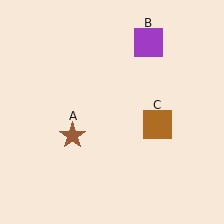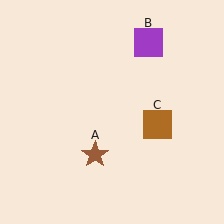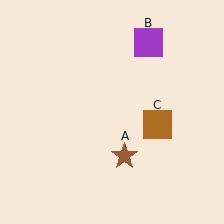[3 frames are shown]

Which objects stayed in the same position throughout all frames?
Purple square (object B) and brown square (object C) remained stationary.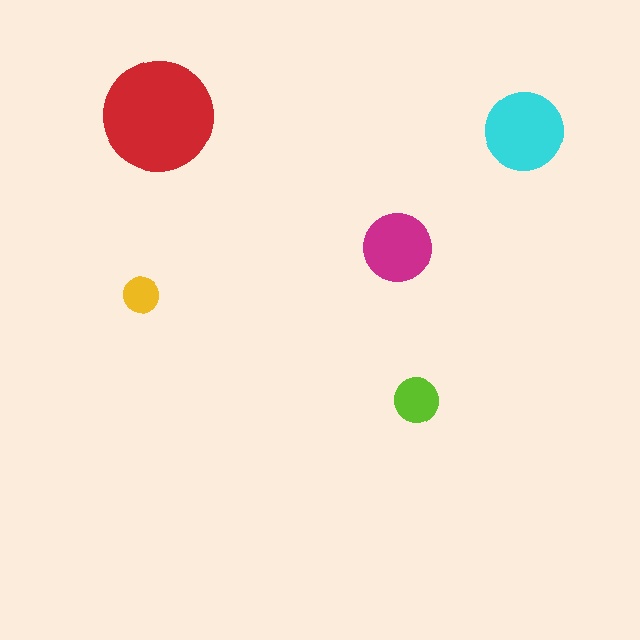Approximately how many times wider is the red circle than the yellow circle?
About 3 times wider.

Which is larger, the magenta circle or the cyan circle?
The cyan one.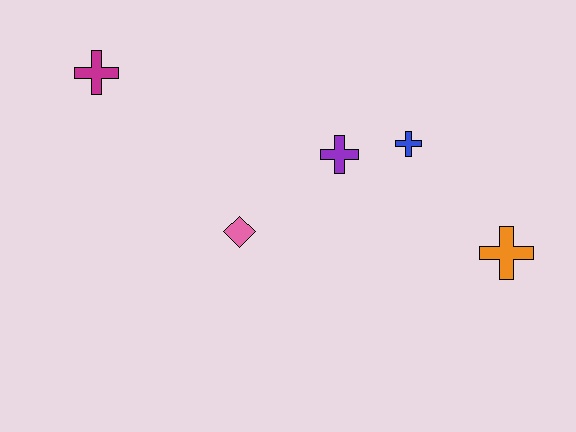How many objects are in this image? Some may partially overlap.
There are 5 objects.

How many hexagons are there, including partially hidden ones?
There are no hexagons.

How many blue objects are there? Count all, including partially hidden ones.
There is 1 blue object.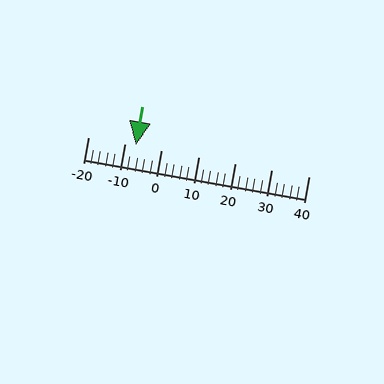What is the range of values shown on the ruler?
The ruler shows values from -20 to 40.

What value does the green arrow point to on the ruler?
The green arrow points to approximately -7.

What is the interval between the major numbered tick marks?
The major tick marks are spaced 10 units apart.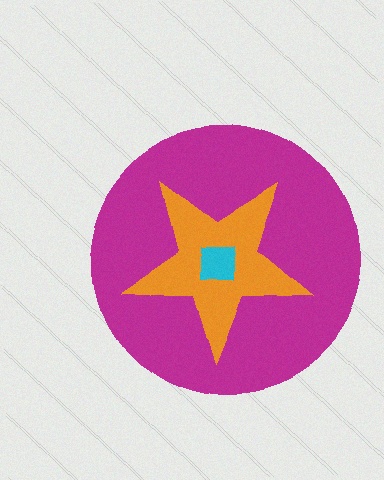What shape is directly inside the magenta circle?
The orange star.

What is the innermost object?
The cyan square.